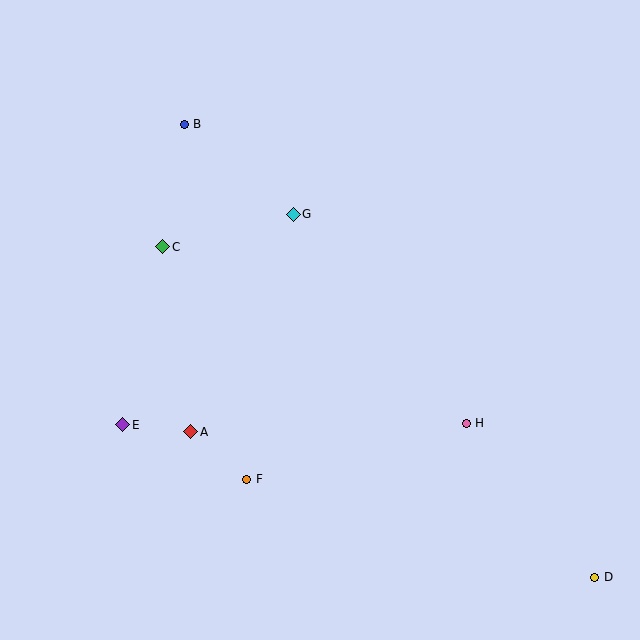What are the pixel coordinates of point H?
Point H is at (466, 423).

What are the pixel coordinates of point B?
Point B is at (184, 124).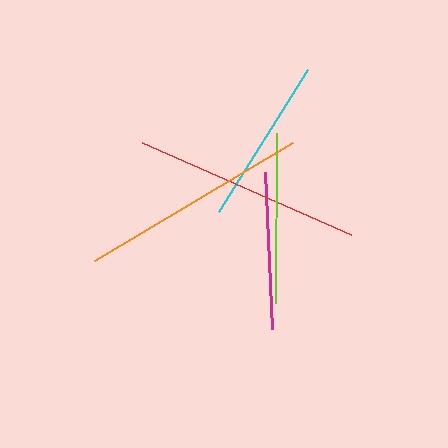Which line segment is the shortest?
The magenta line is the shortest at approximately 157 pixels.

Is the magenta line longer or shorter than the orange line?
The orange line is longer than the magenta line.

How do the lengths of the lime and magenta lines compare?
The lime and magenta lines are approximately the same length.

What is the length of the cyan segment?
The cyan segment is approximately 167 pixels long.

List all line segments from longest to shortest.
From longest to shortest: orange, red, lime, cyan, magenta.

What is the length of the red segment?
The red segment is approximately 228 pixels long.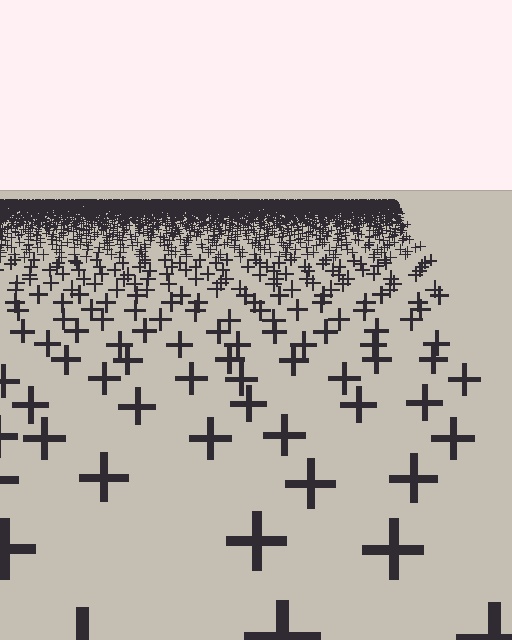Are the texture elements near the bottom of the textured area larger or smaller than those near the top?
Larger. Near the bottom, elements are closer to the viewer and appear at a bigger on-screen size.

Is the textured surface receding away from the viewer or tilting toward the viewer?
The surface is receding away from the viewer. Texture elements get smaller and denser toward the top.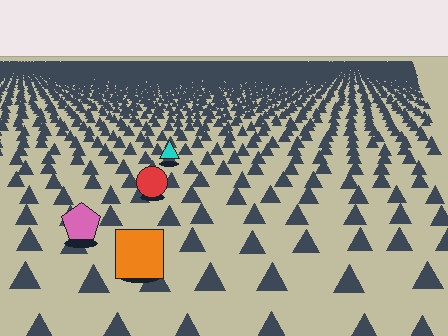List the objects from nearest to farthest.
From nearest to farthest: the orange square, the pink pentagon, the red circle, the cyan triangle.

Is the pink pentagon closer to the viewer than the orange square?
No. The orange square is closer — you can tell from the texture gradient: the ground texture is coarser near it.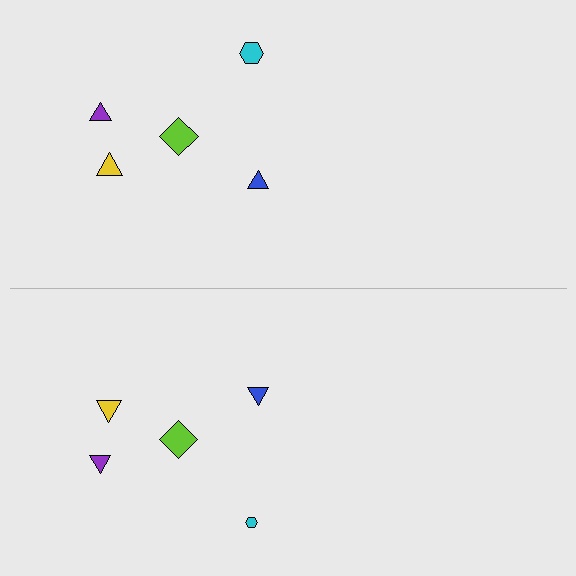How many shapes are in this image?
There are 10 shapes in this image.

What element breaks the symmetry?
The cyan hexagon on the bottom side has a different size than its mirror counterpart.